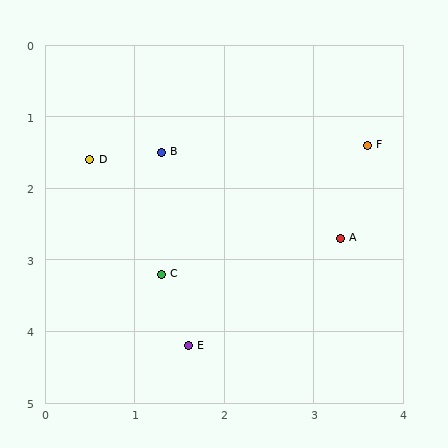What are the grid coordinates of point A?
Point A is at approximately (3.3, 2.7).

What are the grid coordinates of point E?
Point E is at approximately (1.6, 4.2).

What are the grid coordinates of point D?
Point D is at approximately (0.5, 1.6).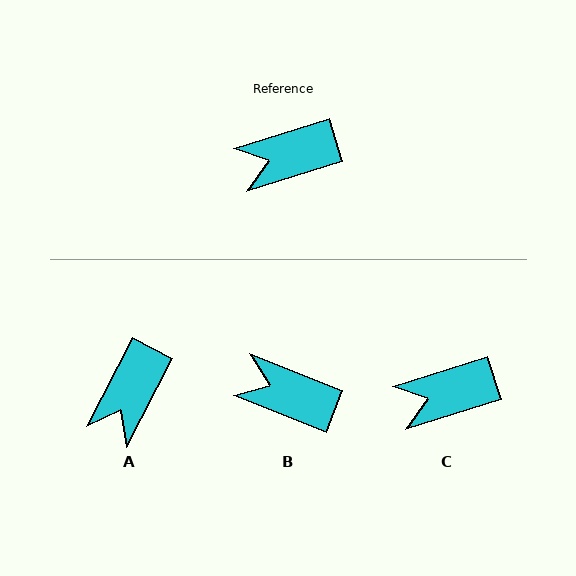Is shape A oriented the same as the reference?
No, it is off by about 45 degrees.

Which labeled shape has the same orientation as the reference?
C.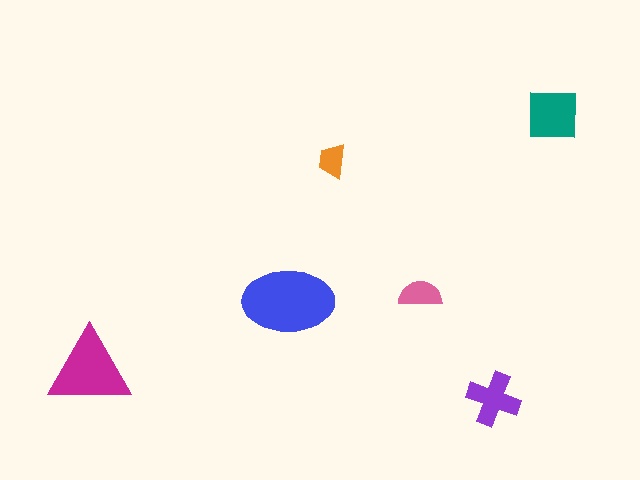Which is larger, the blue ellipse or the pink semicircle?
The blue ellipse.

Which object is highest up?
The teal square is topmost.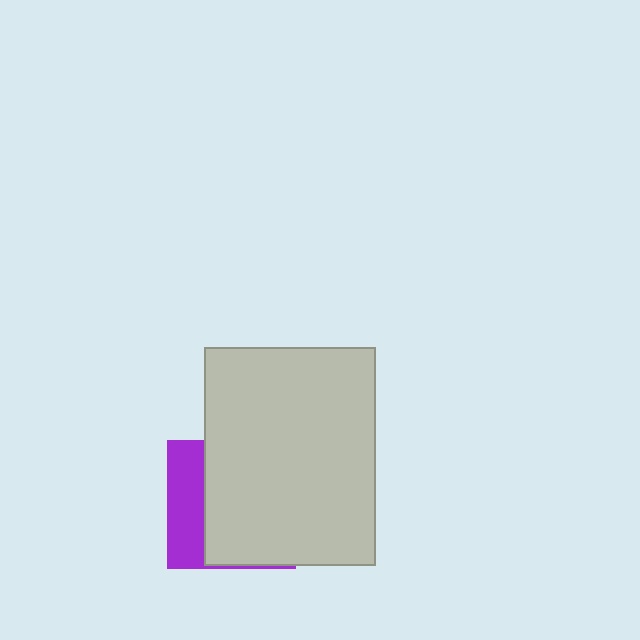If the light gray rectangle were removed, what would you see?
You would see the complete purple square.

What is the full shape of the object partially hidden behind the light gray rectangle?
The partially hidden object is a purple square.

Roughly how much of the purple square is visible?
A small part of it is visible (roughly 30%).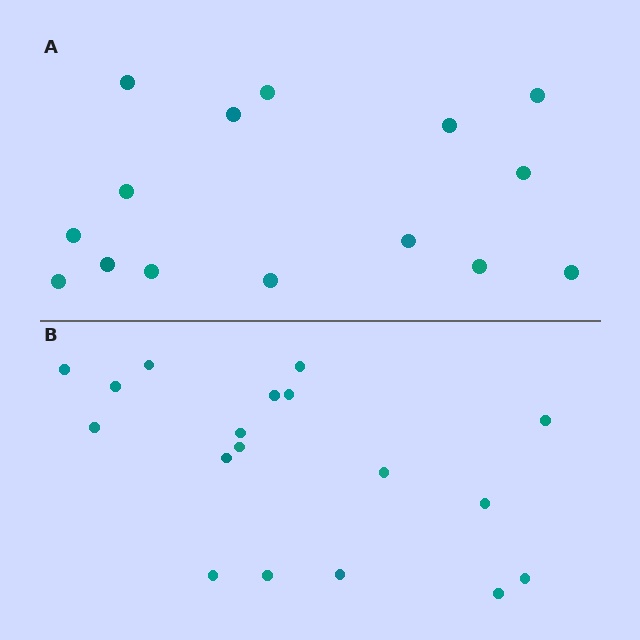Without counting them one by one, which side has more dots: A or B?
Region B (the bottom region) has more dots.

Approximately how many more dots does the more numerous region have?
Region B has just a few more — roughly 2 or 3 more dots than region A.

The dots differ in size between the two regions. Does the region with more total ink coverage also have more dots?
No. Region A has more total ink coverage because its dots are larger, but region B actually contains more individual dots. Total area can be misleading — the number of items is what matters here.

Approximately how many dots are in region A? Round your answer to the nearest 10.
About 20 dots. (The exact count is 15, which rounds to 20.)